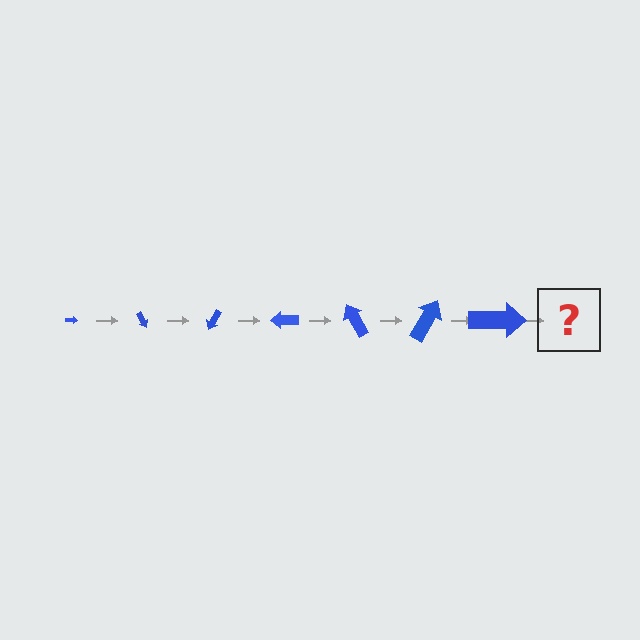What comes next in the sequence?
The next element should be an arrow, larger than the previous one and rotated 420 degrees from the start.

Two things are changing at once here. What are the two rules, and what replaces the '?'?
The two rules are that the arrow grows larger each step and it rotates 60 degrees each step. The '?' should be an arrow, larger than the previous one and rotated 420 degrees from the start.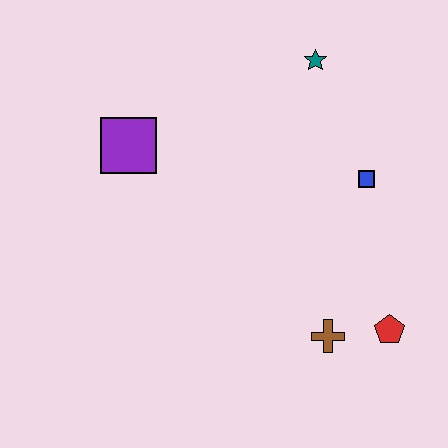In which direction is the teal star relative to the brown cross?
The teal star is above the brown cross.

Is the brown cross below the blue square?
Yes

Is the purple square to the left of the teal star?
Yes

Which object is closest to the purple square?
The teal star is closest to the purple square.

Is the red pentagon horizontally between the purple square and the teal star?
No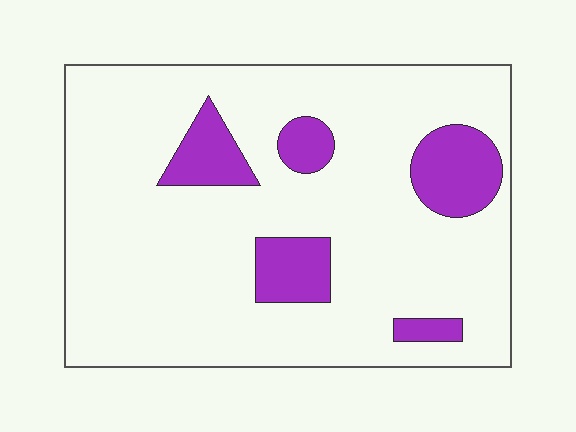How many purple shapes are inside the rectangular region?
5.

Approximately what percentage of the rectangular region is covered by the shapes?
Approximately 15%.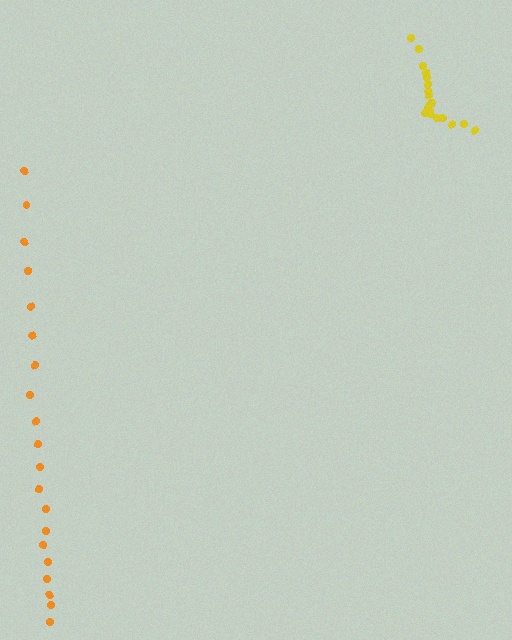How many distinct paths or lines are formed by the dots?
There are 2 distinct paths.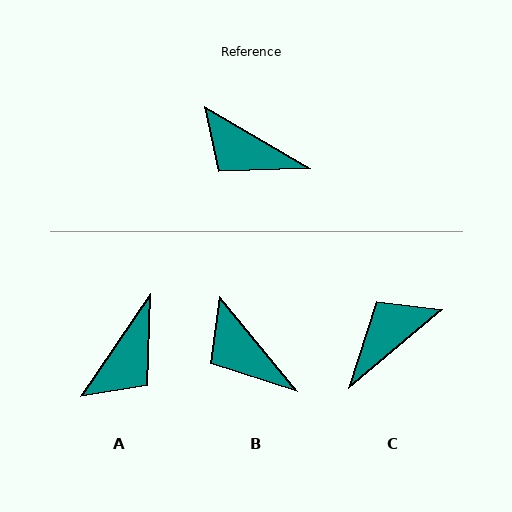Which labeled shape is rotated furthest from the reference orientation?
C, about 110 degrees away.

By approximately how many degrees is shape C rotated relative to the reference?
Approximately 110 degrees clockwise.